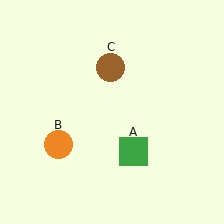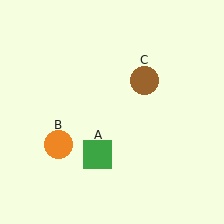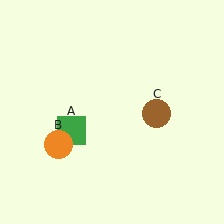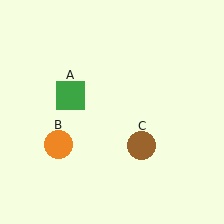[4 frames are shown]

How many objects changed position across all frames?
2 objects changed position: green square (object A), brown circle (object C).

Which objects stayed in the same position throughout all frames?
Orange circle (object B) remained stationary.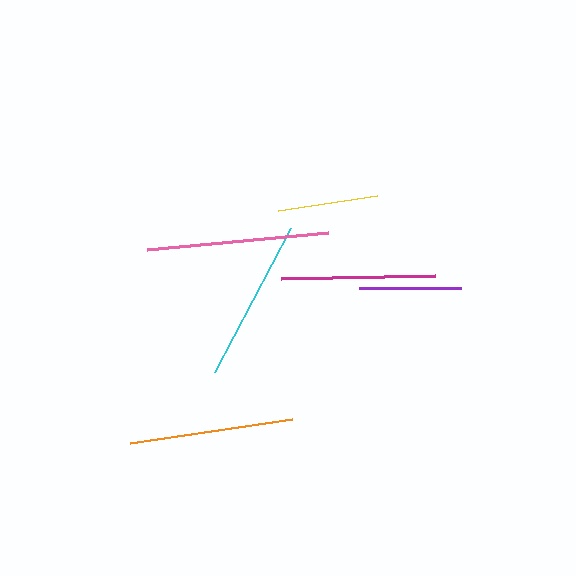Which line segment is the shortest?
The yellow line is the shortest at approximately 99 pixels.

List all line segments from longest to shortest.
From longest to shortest: pink, orange, cyan, magenta, purple, yellow.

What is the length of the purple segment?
The purple segment is approximately 102 pixels long.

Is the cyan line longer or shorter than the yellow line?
The cyan line is longer than the yellow line.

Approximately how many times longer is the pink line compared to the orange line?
The pink line is approximately 1.1 times the length of the orange line.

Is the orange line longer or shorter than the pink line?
The pink line is longer than the orange line.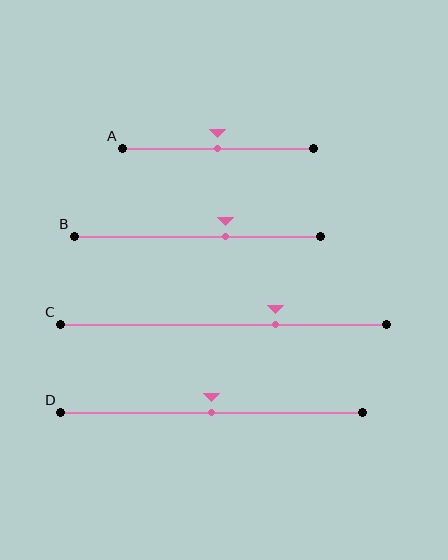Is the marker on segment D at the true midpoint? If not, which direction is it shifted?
Yes, the marker on segment D is at the true midpoint.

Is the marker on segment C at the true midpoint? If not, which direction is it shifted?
No, the marker on segment C is shifted to the right by about 16% of the segment length.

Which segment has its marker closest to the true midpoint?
Segment A has its marker closest to the true midpoint.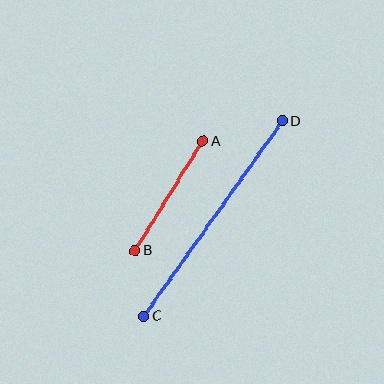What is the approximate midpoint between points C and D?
The midpoint is at approximately (213, 219) pixels.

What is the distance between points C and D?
The distance is approximately 240 pixels.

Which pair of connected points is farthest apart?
Points C and D are farthest apart.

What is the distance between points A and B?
The distance is approximately 128 pixels.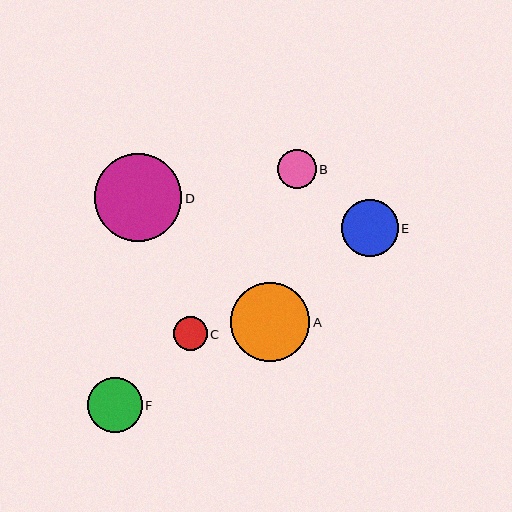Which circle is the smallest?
Circle C is the smallest with a size of approximately 34 pixels.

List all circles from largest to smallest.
From largest to smallest: D, A, E, F, B, C.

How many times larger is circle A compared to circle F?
Circle A is approximately 1.5 times the size of circle F.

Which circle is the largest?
Circle D is the largest with a size of approximately 87 pixels.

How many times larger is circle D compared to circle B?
Circle D is approximately 2.2 times the size of circle B.